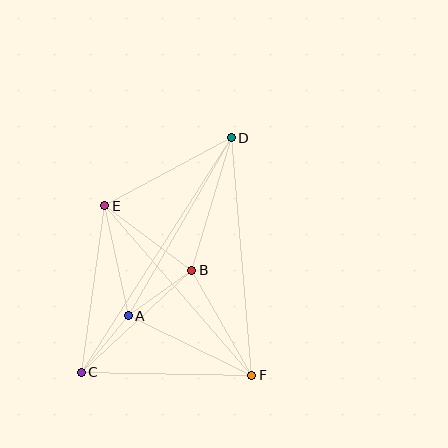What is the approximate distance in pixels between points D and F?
The distance between D and F is approximately 238 pixels.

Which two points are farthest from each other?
Points C and D are farthest from each other.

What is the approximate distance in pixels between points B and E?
The distance between B and E is approximately 108 pixels.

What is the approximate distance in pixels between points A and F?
The distance between A and F is approximately 137 pixels.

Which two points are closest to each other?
Points A and C are closest to each other.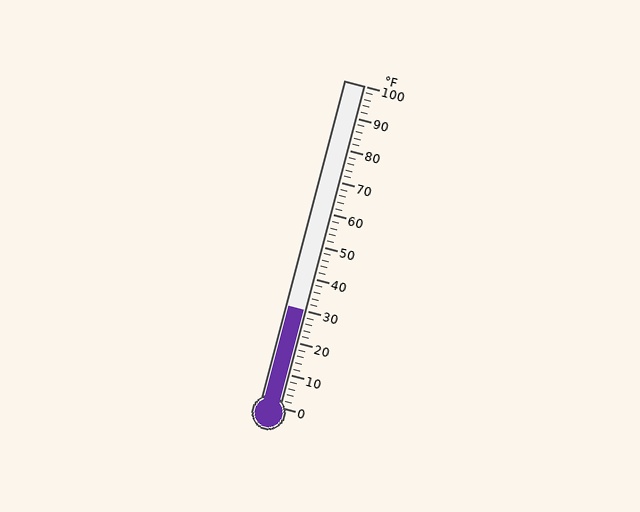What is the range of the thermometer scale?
The thermometer scale ranges from 0°F to 100°F.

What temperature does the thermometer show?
The thermometer shows approximately 30°F.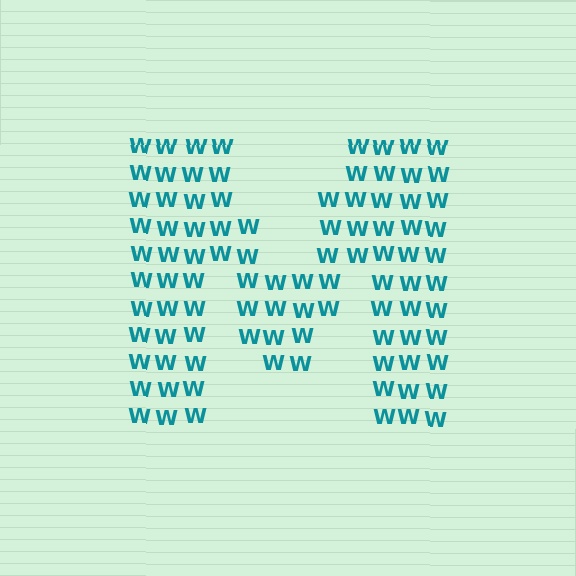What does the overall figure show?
The overall figure shows the letter M.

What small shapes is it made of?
It is made of small letter W's.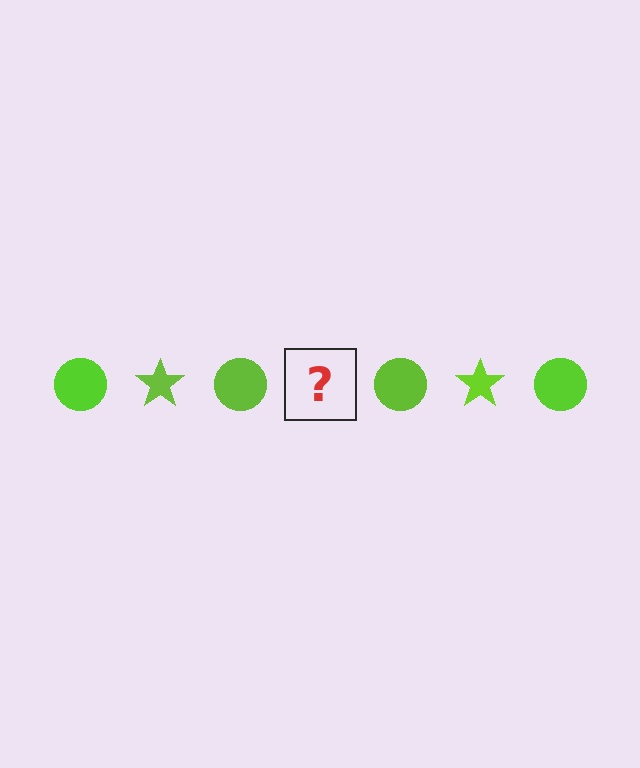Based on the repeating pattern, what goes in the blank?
The blank should be a lime star.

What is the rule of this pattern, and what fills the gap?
The rule is that the pattern cycles through circle, star shapes in lime. The gap should be filled with a lime star.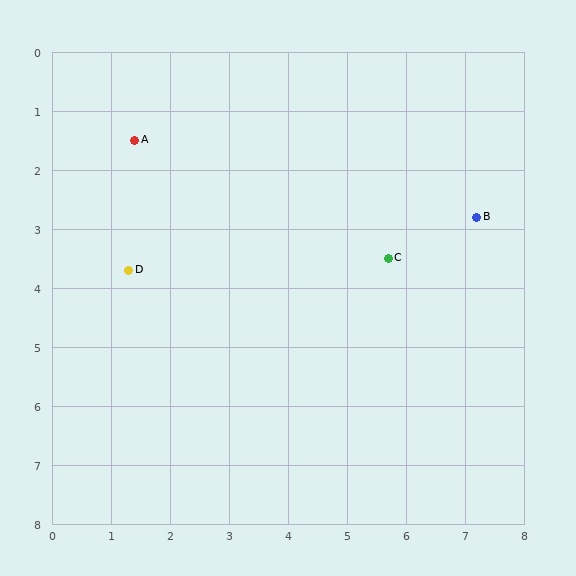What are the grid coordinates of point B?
Point B is at approximately (7.2, 2.8).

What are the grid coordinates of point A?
Point A is at approximately (1.4, 1.5).